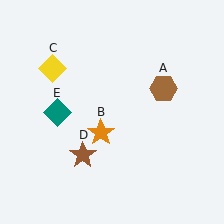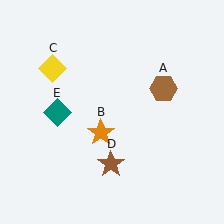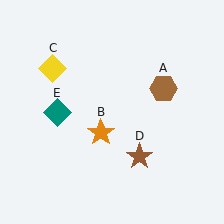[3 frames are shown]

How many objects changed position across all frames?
1 object changed position: brown star (object D).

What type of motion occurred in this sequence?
The brown star (object D) rotated counterclockwise around the center of the scene.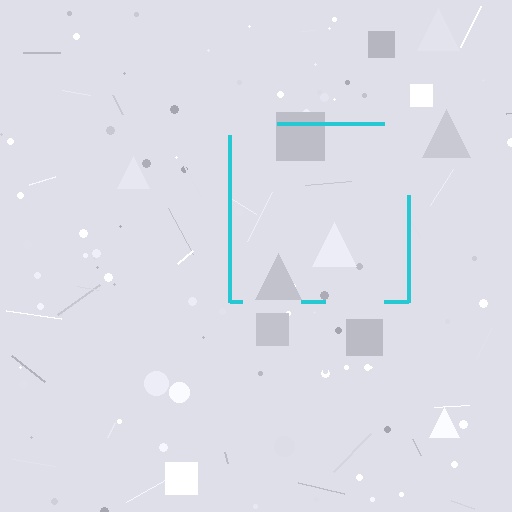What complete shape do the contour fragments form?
The contour fragments form a square.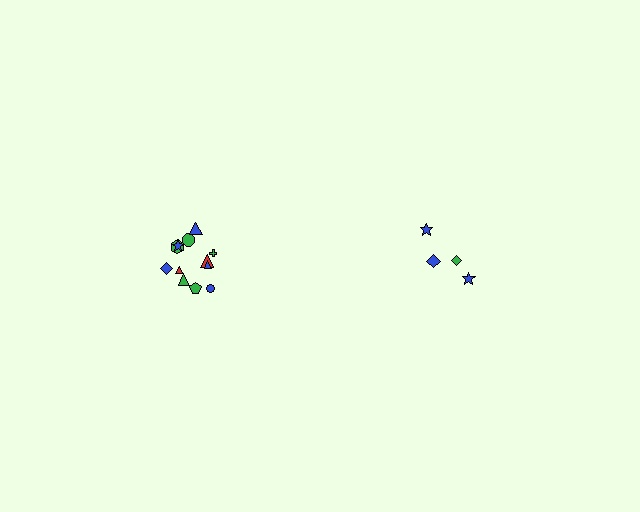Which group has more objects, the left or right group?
The left group.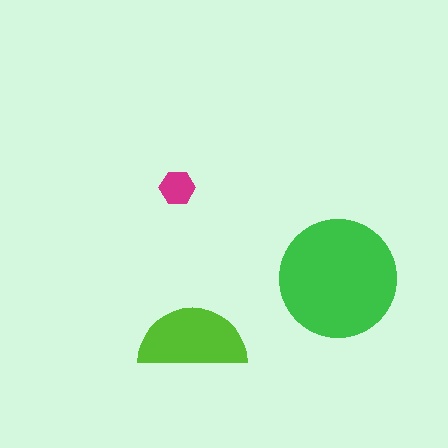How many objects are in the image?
There are 3 objects in the image.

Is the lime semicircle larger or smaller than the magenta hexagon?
Larger.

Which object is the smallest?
The magenta hexagon.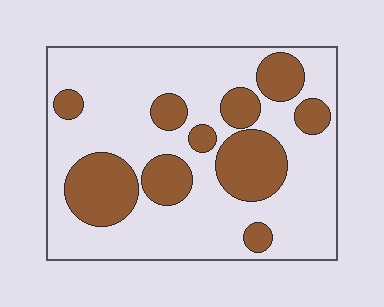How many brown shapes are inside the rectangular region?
10.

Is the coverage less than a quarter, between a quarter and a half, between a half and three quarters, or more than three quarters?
Between a quarter and a half.